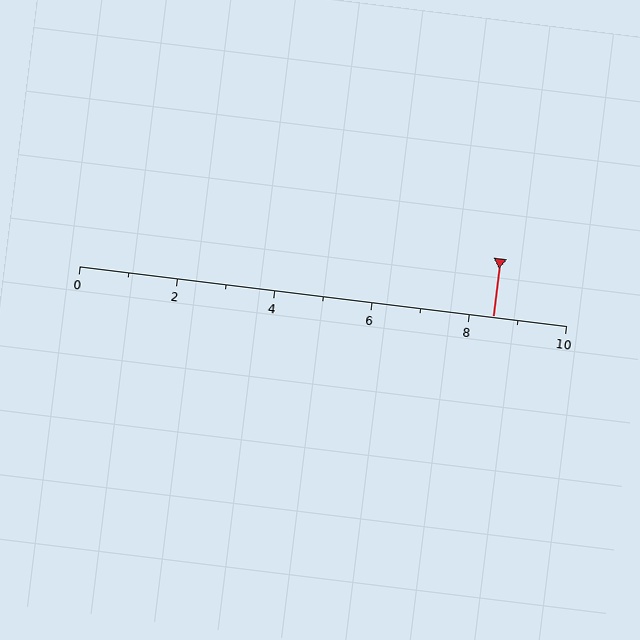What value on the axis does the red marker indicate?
The marker indicates approximately 8.5.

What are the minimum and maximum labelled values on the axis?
The axis runs from 0 to 10.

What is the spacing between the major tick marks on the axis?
The major ticks are spaced 2 apart.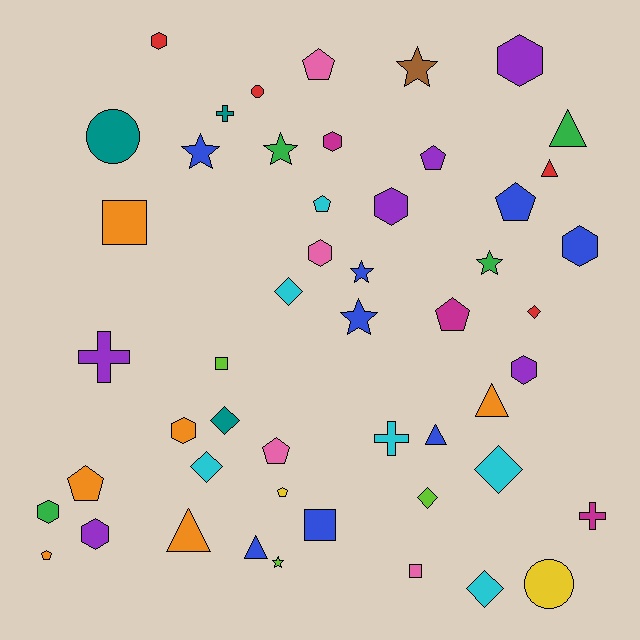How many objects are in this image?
There are 50 objects.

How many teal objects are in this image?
There are 3 teal objects.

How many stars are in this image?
There are 7 stars.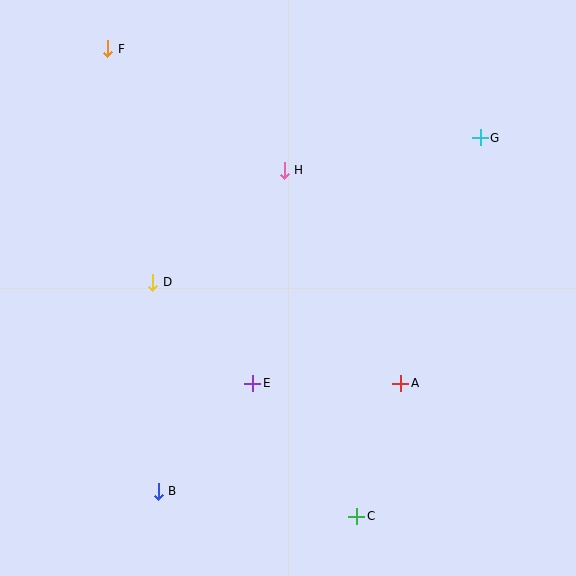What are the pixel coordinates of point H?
Point H is at (284, 170).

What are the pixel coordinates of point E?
Point E is at (253, 383).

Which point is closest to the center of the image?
Point E at (253, 383) is closest to the center.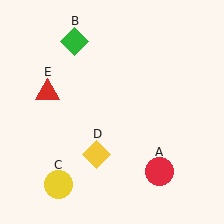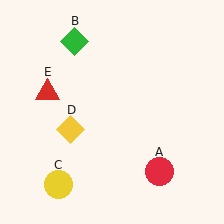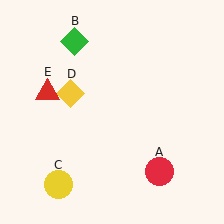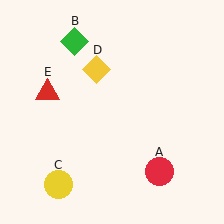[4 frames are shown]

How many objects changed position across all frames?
1 object changed position: yellow diamond (object D).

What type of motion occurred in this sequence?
The yellow diamond (object D) rotated clockwise around the center of the scene.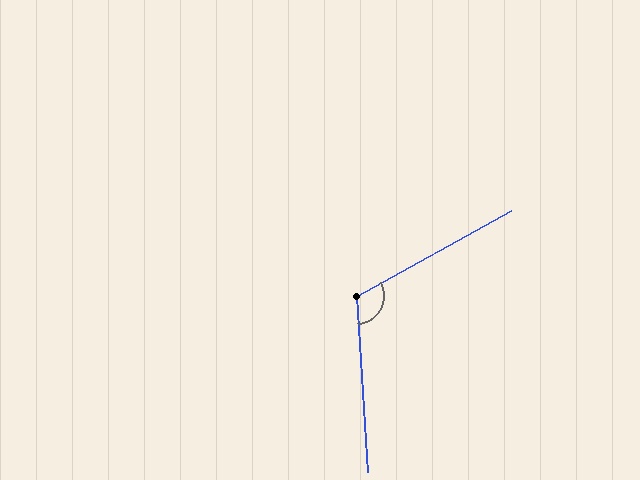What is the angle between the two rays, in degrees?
Approximately 115 degrees.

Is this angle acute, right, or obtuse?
It is obtuse.